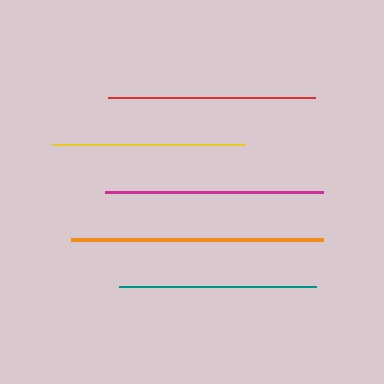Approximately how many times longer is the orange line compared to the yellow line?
The orange line is approximately 1.3 times the length of the yellow line.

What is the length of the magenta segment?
The magenta segment is approximately 218 pixels long.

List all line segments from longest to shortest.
From longest to shortest: orange, magenta, red, teal, yellow.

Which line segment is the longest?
The orange line is the longest at approximately 252 pixels.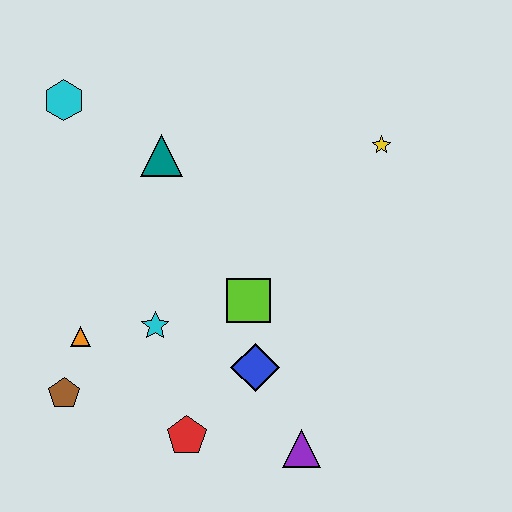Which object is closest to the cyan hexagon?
The teal triangle is closest to the cyan hexagon.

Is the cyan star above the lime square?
No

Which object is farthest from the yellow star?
The brown pentagon is farthest from the yellow star.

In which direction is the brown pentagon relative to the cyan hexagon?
The brown pentagon is below the cyan hexagon.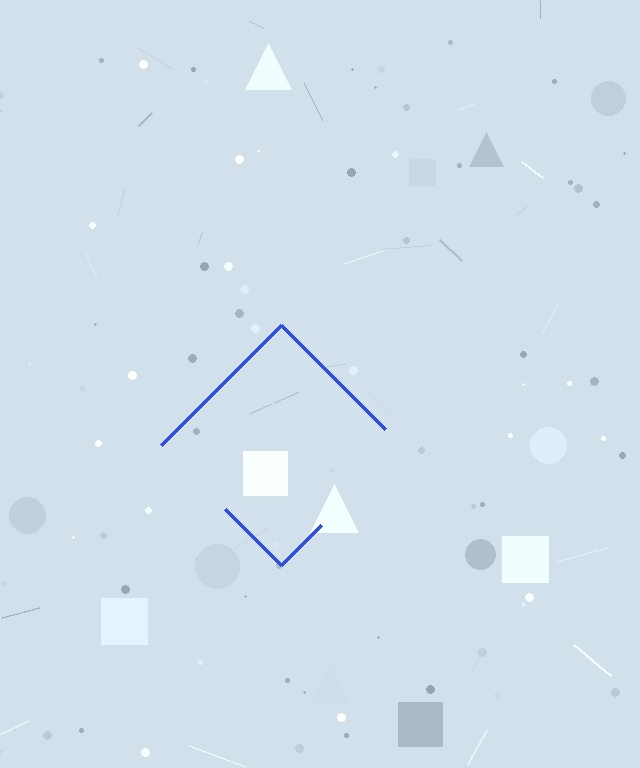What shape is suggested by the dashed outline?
The dashed outline suggests a diamond.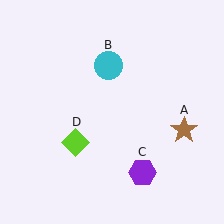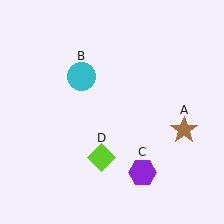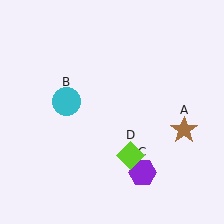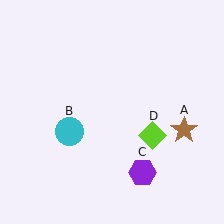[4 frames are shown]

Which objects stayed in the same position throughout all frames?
Brown star (object A) and purple hexagon (object C) remained stationary.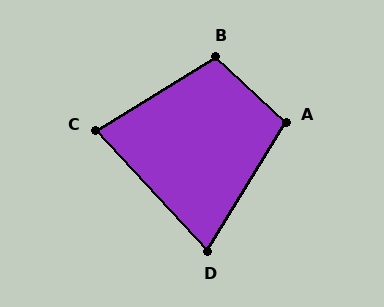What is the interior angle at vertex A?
Approximately 101 degrees (obtuse).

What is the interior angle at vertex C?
Approximately 79 degrees (acute).